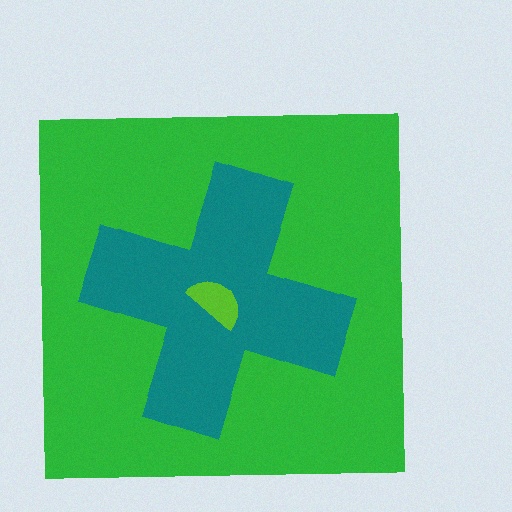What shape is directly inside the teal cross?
The lime semicircle.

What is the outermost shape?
The green square.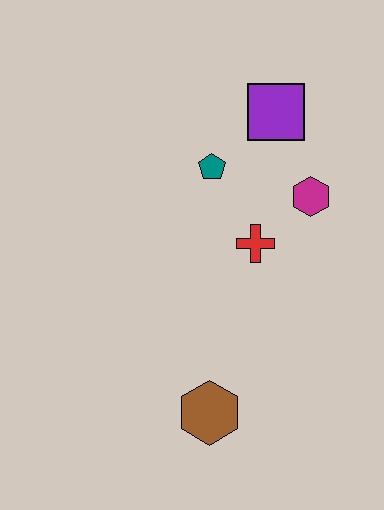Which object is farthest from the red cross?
The brown hexagon is farthest from the red cross.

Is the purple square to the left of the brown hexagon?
No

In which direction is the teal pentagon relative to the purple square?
The teal pentagon is to the left of the purple square.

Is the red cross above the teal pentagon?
No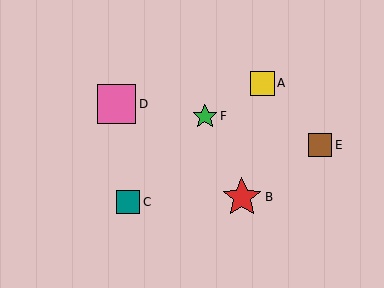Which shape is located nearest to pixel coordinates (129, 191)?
The teal square (labeled C) at (128, 202) is nearest to that location.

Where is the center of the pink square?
The center of the pink square is at (116, 104).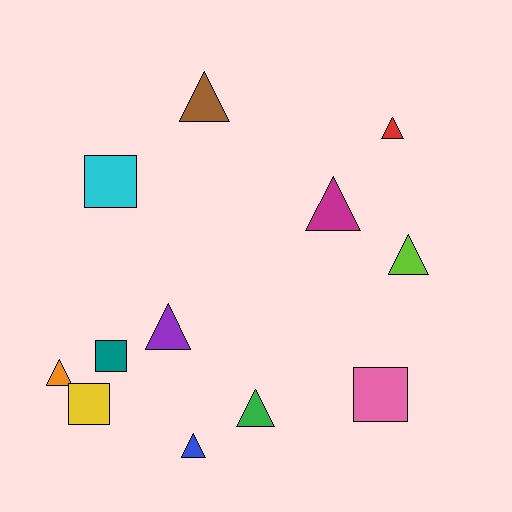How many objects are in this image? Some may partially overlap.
There are 12 objects.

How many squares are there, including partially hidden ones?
There are 4 squares.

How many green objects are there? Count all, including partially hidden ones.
There is 1 green object.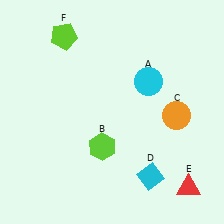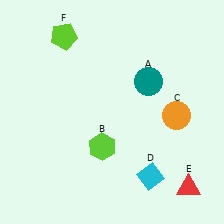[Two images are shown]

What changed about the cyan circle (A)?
In Image 1, A is cyan. In Image 2, it changed to teal.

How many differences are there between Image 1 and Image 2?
There is 1 difference between the two images.